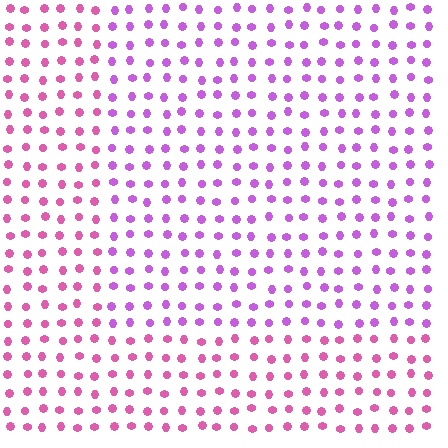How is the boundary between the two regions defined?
The boundary is defined purely by a slight shift in hue (about 34 degrees). Spacing, size, and orientation are identical on both sides.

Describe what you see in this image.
The image is filled with small pink elements in a uniform arrangement. A rectangle-shaped region is visible where the elements are tinted to a slightly different hue, forming a subtle color boundary.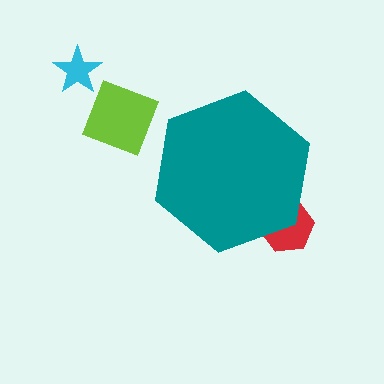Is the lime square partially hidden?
No, the lime square is fully visible.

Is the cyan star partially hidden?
No, the cyan star is fully visible.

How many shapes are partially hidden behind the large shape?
1 shape is partially hidden.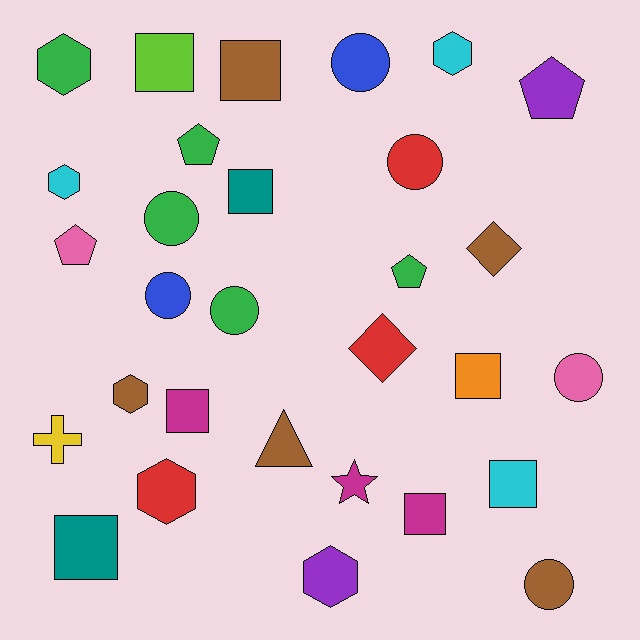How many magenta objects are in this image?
There are 3 magenta objects.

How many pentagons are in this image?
There are 4 pentagons.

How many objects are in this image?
There are 30 objects.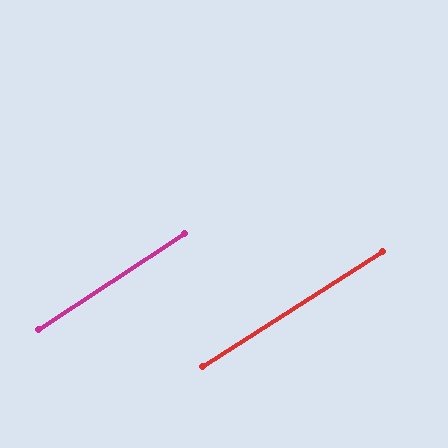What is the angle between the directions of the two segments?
Approximately 1 degree.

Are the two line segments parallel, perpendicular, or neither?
Parallel — their directions differ by only 0.7°.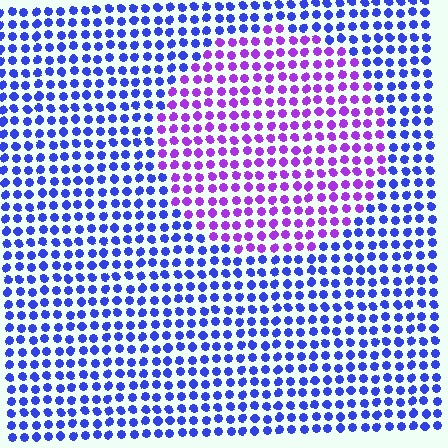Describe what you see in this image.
The image is filled with small blue elements in a uniform arrangement. A circle-shaped region is visible where the elements are tinted to a slightly different hue, forming a subtle color boundary.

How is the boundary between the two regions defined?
The boundary is defined purely by a slight shift in hue (about 46 degrees). Spacing, size, and orientation are identical on both sides.